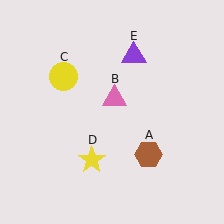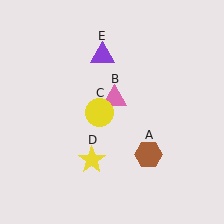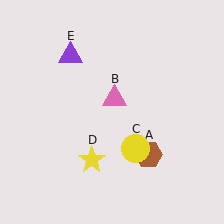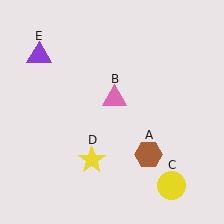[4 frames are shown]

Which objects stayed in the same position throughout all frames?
Brown hexagon (object A) and pink triangle (object B) and yellow star (object D) remained stationary.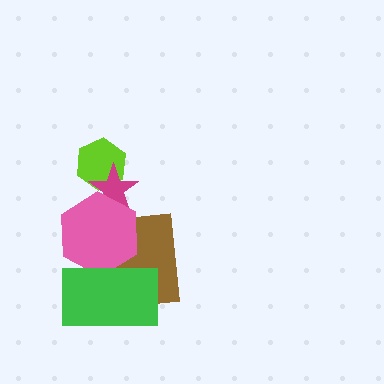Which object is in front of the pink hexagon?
The green rectangle is in front of the pink hexagon.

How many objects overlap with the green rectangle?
2 objects overlap with the green rectangle.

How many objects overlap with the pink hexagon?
3 objects overlap with the pink hexagon.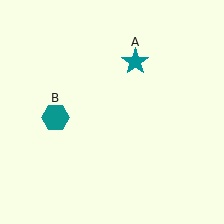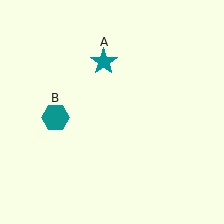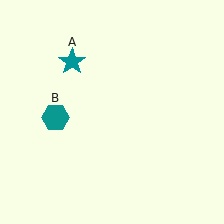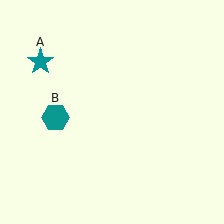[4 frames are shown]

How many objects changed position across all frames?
1 object changed position: teal star (object A).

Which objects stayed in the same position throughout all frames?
Teal hexagon (object B) remained stationary.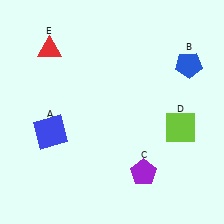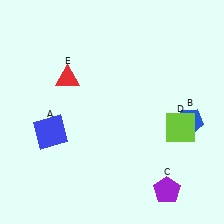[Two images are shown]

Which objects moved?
The objects that moved are: the blue pentagon (B), the purple pentagon (C), the red triangle (E).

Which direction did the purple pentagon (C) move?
The purple pentagon (C) moved right.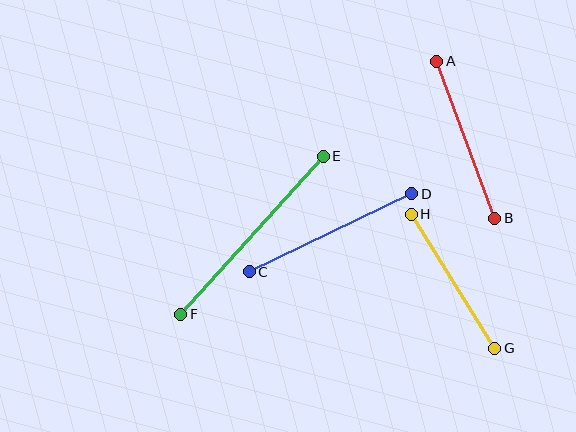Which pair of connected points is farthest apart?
Points E and F are farthest apart.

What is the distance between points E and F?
The distance is approximately 213 pixels.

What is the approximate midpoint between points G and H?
The midpoint is at approximately (453, 281) pixels.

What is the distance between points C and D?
The distance is approximately 180 pixels.